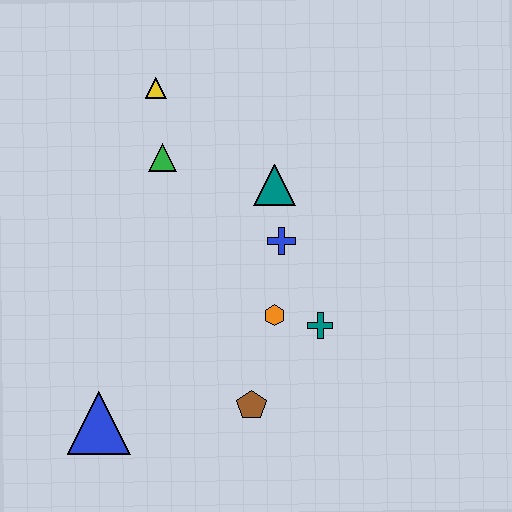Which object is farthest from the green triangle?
The blue triangle is farthest from the green triangle.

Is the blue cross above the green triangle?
No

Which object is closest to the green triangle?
The yellow triangle is closest to the green triangle.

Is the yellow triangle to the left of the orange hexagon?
Yes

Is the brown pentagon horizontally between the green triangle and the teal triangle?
Yes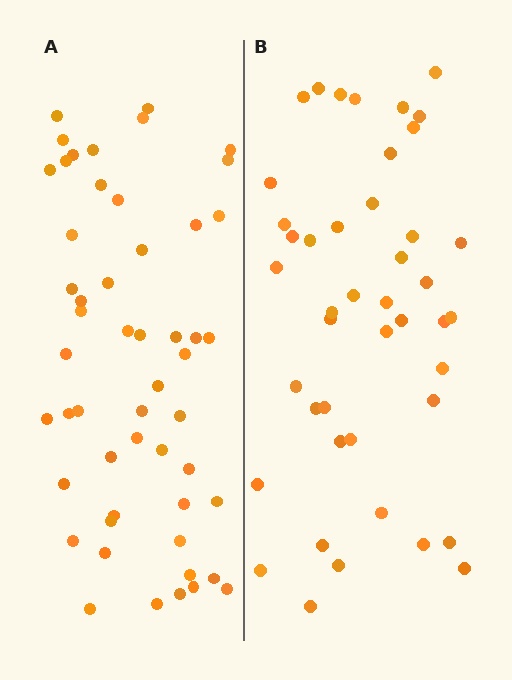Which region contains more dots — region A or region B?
Region A (the left region) has more dots.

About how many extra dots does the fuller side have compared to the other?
Region A has roughly 8 or so more dots than region B.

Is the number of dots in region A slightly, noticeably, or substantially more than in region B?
Region A has only slightly more — the two regions are fairly close. The ratio is roughly 1.2 to 1.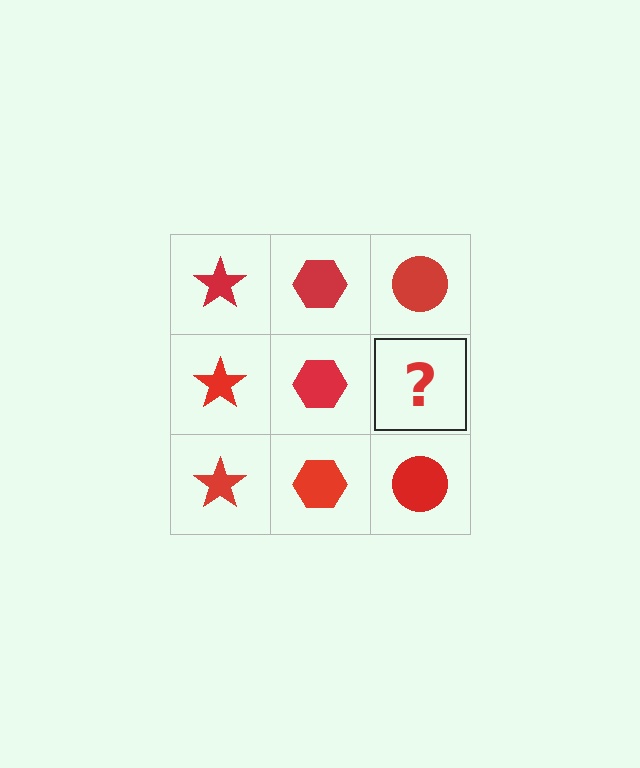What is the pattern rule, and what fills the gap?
The rule is that each column has a consistent shape. The gap should be filled with a red circle.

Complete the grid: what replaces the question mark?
The question mark should be replaced with a red circle.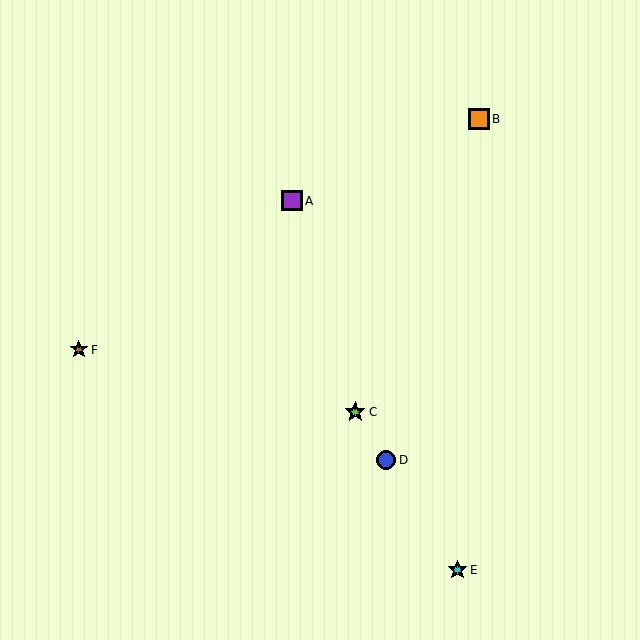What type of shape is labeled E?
Shape E is a cyan star.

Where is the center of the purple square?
The center of the purple square is at (292, 201).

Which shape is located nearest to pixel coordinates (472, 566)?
The cyan star (labeled E) at (458, 570) is nearest to that location.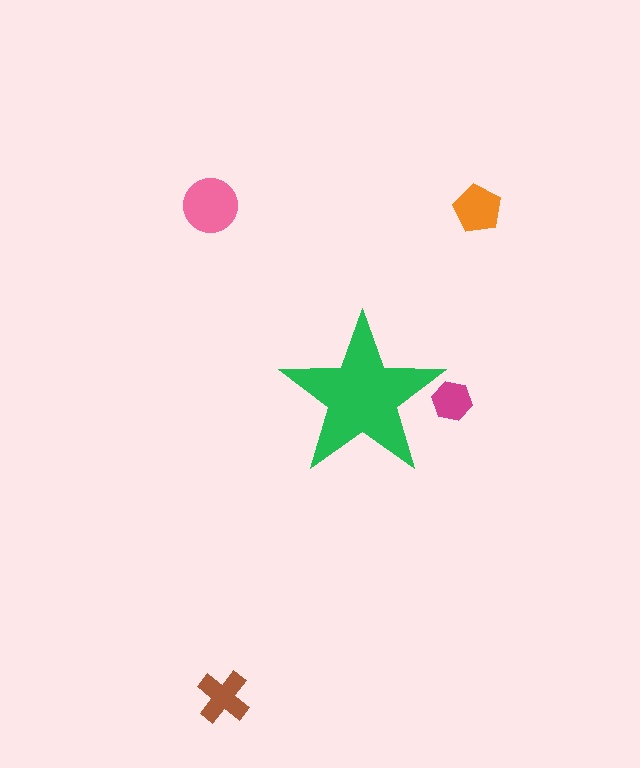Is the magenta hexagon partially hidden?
Yes, the magenta hexagon is partially hidden behind the green star.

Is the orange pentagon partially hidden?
No, the orange pentagon is fully visible.